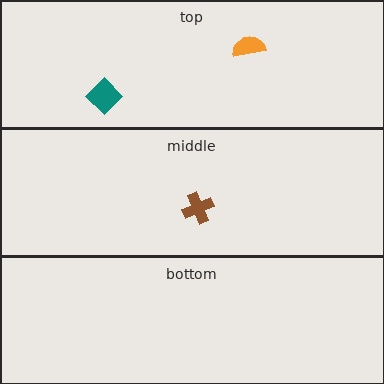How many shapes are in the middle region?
1.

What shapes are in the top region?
The orange semicircle, the teal diamond.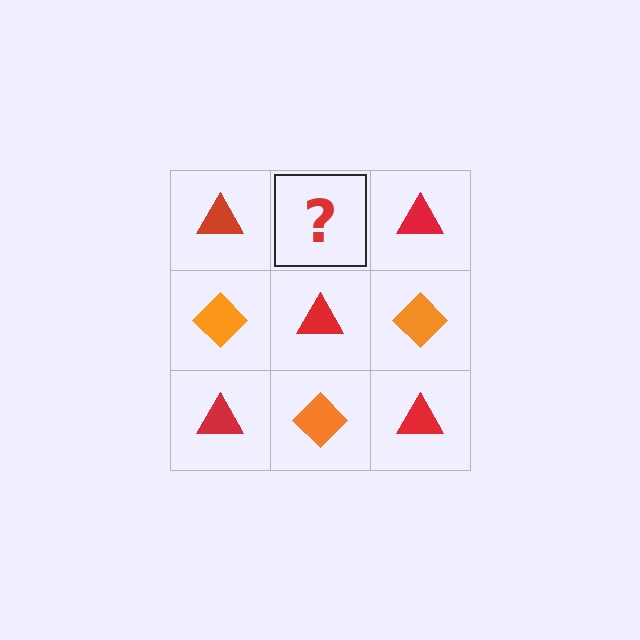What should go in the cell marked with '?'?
The missing cell should contain an orange diamond.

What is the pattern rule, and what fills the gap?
The rule is that it alternates red triangle and orange diamond in a checkerboard pattern. The gap should be filled with an orange diamond.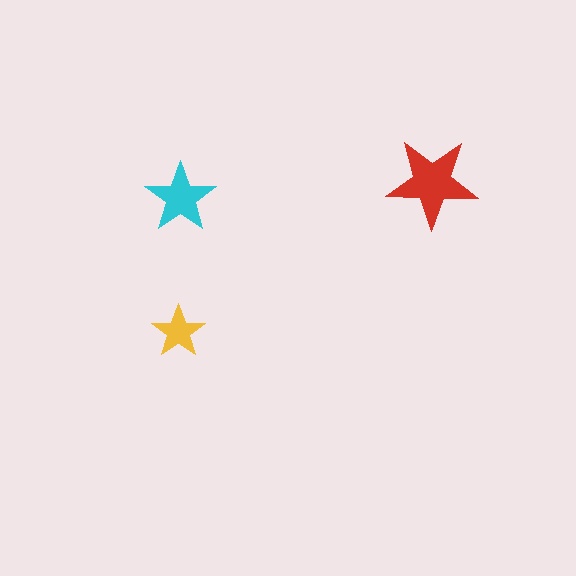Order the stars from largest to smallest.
the red one, the cyan one, the yellow one.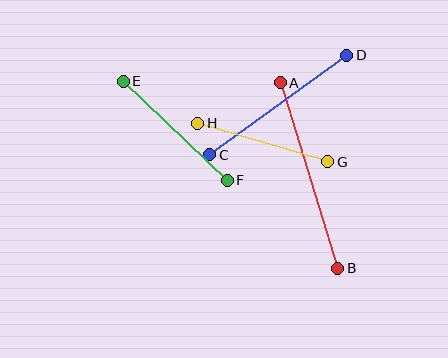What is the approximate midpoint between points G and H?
The midpoint is at approximately (263, 143) pixels.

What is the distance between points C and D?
The distance is approximately 169 pixels.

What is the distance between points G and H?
The distance is approximately 135 pixels.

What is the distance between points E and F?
The distance is approximately 143 pixels.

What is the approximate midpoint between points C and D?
The midpoint is at approximately (278, 105) pixels.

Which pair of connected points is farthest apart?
Points A and B are farthest apart.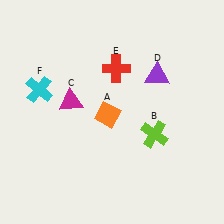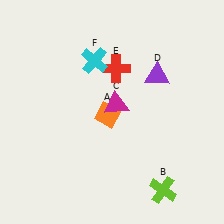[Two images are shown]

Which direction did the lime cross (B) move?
The lime cross (B) moved down.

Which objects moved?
The objects that moved are: the lime cross (B), the magenta triangle (C), the cyan cross (F).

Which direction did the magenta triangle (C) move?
The magenta triangle (C) moved right.